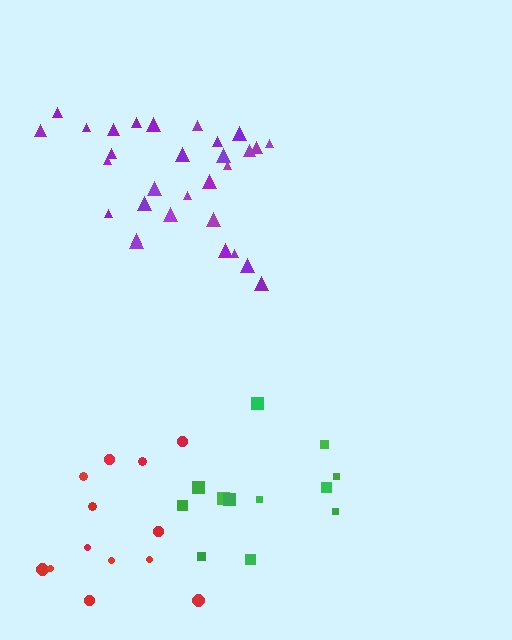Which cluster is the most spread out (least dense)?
Green.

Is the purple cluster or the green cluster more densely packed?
Purple.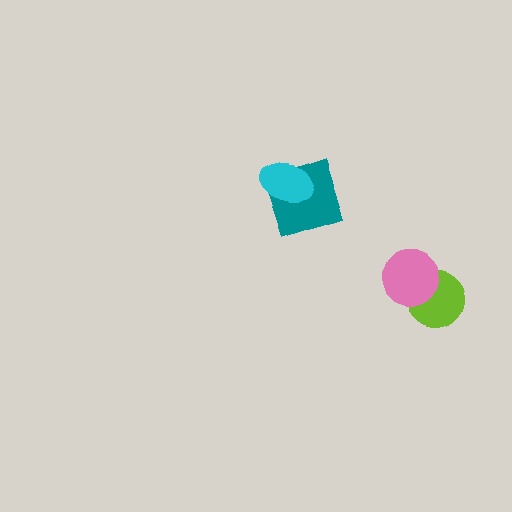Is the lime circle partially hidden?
Yes, it is partially covered by another shape.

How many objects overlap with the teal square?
1 object overlaps with the teal square.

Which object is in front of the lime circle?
The pink circle is in front of the lime circle.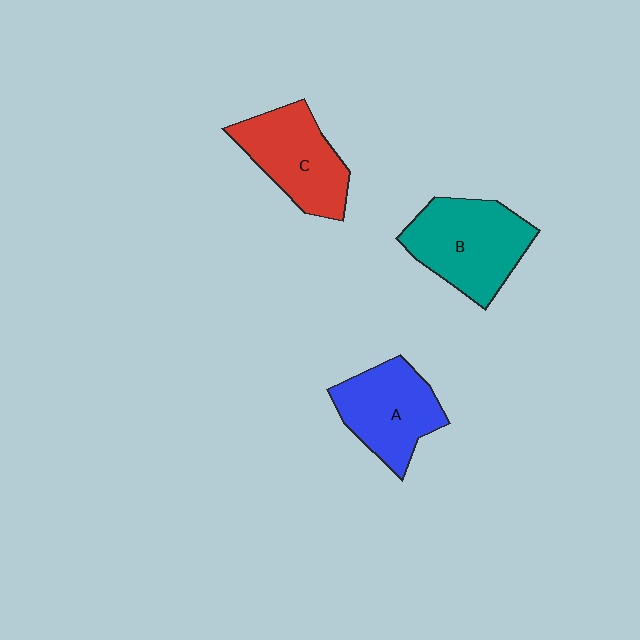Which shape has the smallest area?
Shape A (blue).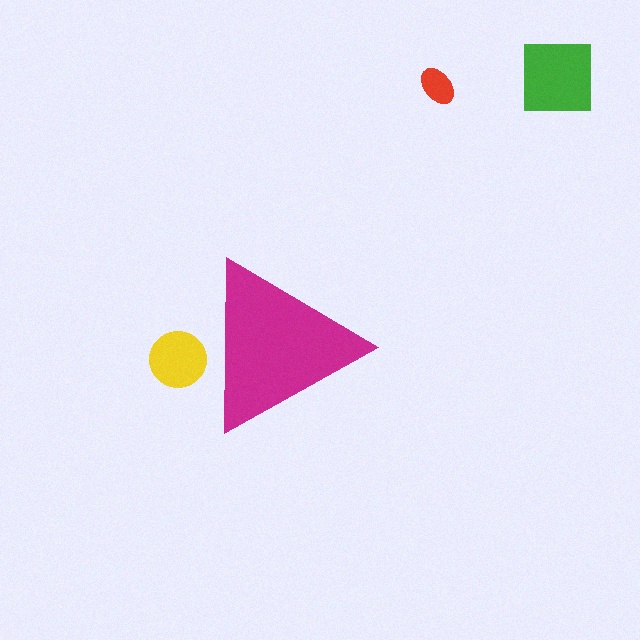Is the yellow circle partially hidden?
Yes, the yellow circle is partially hidden behind the magenta triangle.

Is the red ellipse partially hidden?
No, the red ellipse is fully visible.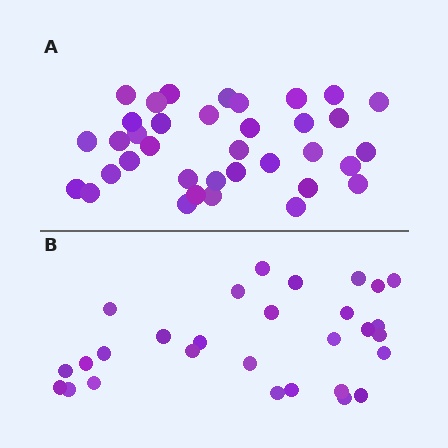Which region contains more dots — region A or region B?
Region A (the top region) has more dots.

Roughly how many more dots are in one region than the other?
Region A has roughly 8 or so more dots than region B.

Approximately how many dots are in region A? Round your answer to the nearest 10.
About 40 dots. (The exact count is 36, which rounds to 40.)